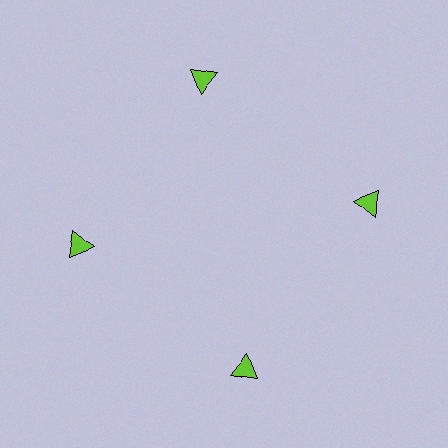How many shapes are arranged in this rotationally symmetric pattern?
There are 4 shapes, arranged in 4 groups of 1.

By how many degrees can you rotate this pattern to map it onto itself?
The pattern maps onto itself every 90 degrees of rotation.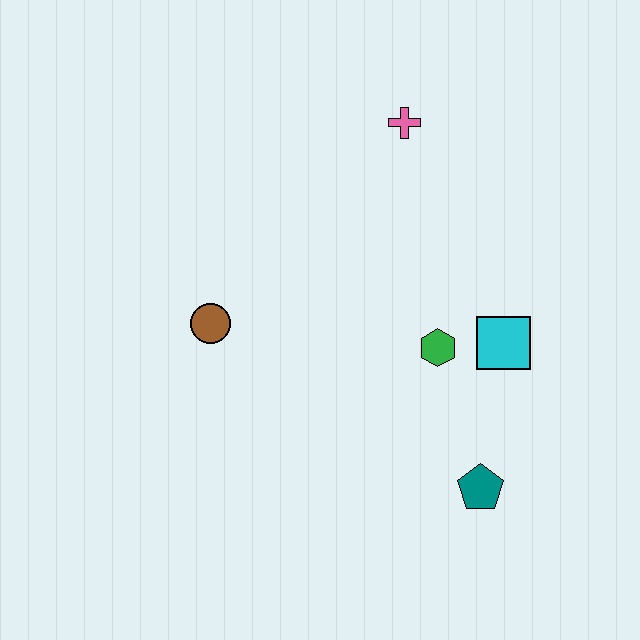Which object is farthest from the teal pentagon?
The pink cross is farthest from the teal pentagon.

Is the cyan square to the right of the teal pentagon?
Yes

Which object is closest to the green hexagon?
The cyan square is closest to the green hexagon.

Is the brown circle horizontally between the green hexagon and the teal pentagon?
No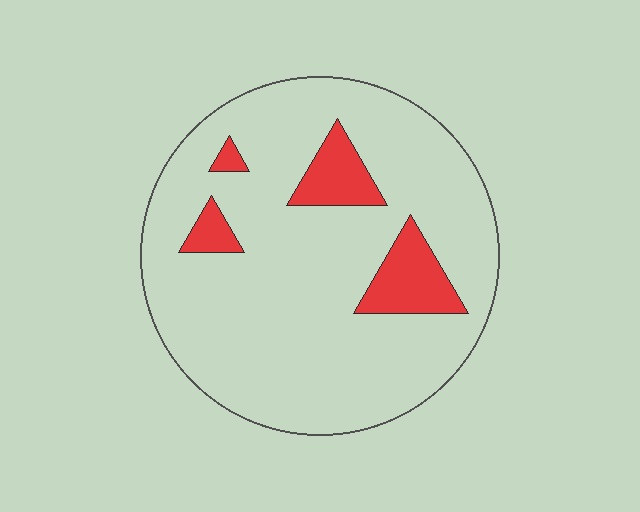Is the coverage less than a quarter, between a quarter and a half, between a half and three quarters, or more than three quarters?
Less than a quarter.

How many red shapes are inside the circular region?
4.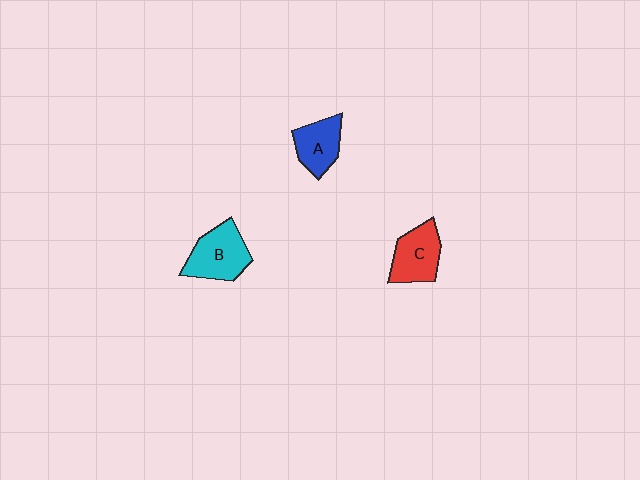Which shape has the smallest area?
Shape A (blue).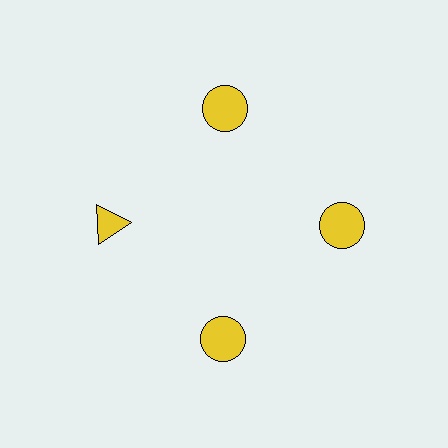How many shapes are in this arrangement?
There are 4 shapes arranged in a ring pattern.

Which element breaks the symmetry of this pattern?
The yellow triangle at roughly the 9 o'clock position breaks the symmetry. All other shapes are yellow circles.